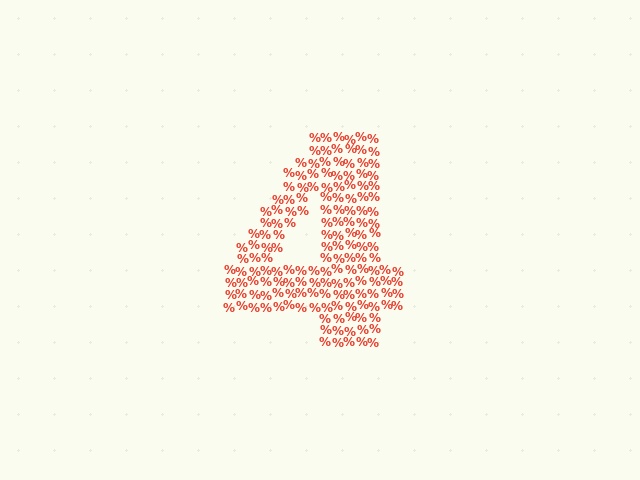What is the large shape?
The large shape is the digit 4.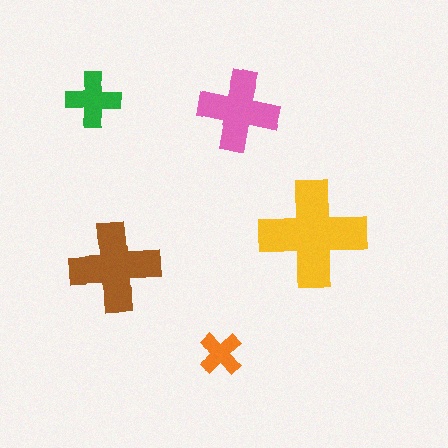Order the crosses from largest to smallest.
the yellow one, the brown one, the pink one, the green one, the orange one.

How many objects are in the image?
There are 5 objects in the image.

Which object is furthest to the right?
The yellow cross is rightmost.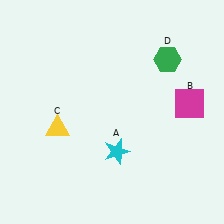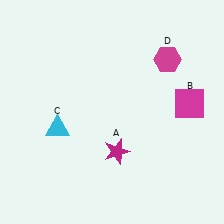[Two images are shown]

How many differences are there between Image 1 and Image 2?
There are 3 differences between the two images.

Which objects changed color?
A changed from cyan to magenta. C changed from yellow to cyan. D changed from green to magenta.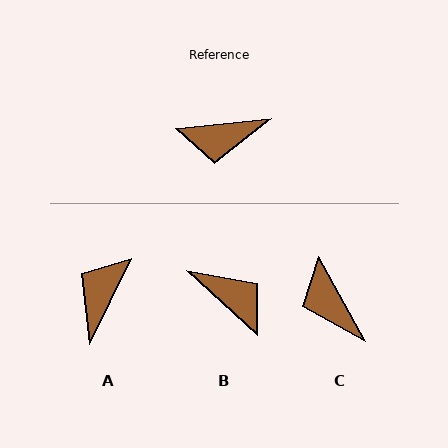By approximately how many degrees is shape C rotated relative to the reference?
Approximately 67 degrees clockwise.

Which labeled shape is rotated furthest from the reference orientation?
B, about 131 degrees away.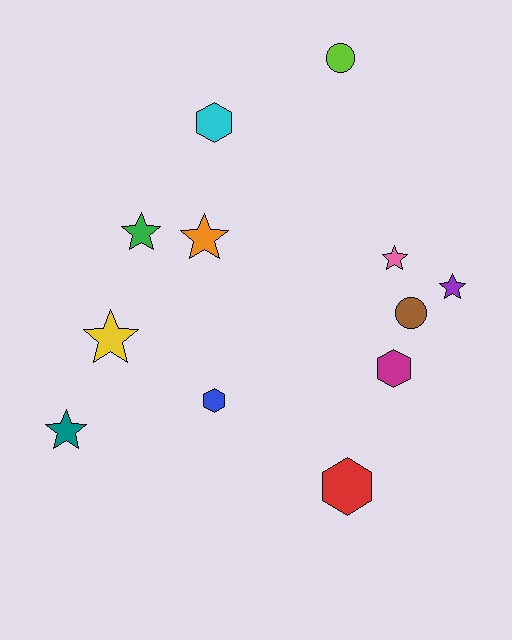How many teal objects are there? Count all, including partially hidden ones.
There is 1 teal object.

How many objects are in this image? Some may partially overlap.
There are 12 objects.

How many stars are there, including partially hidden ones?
There are 6 stars.